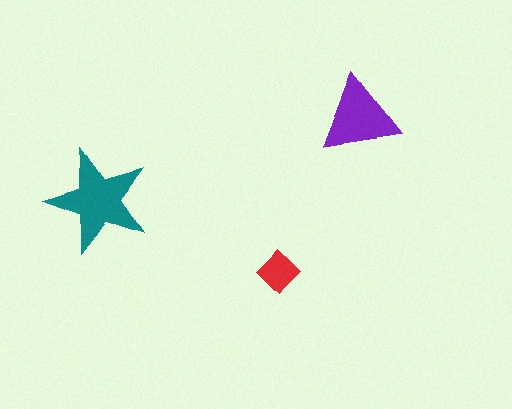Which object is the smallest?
The red diamond.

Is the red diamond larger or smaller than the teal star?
Smaller.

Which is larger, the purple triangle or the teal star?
The teal star.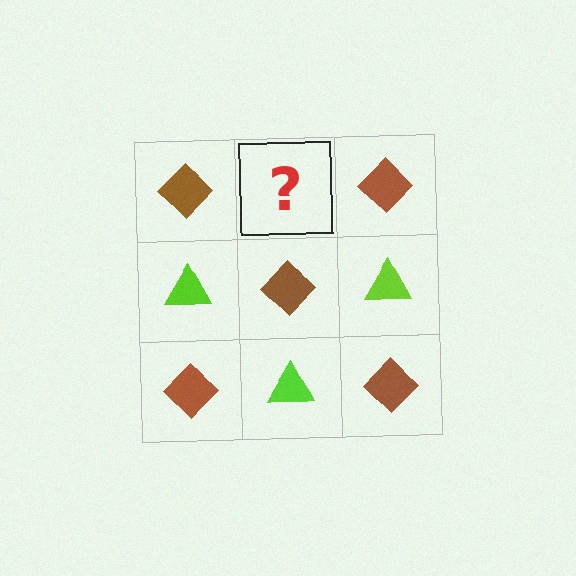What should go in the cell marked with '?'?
The missing cell should contain a lime triangle.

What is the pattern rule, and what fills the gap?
The rule is that it alternates brown diamond and lime triangle in a checkerboard pattern. The gap should be filled with a lime triangle.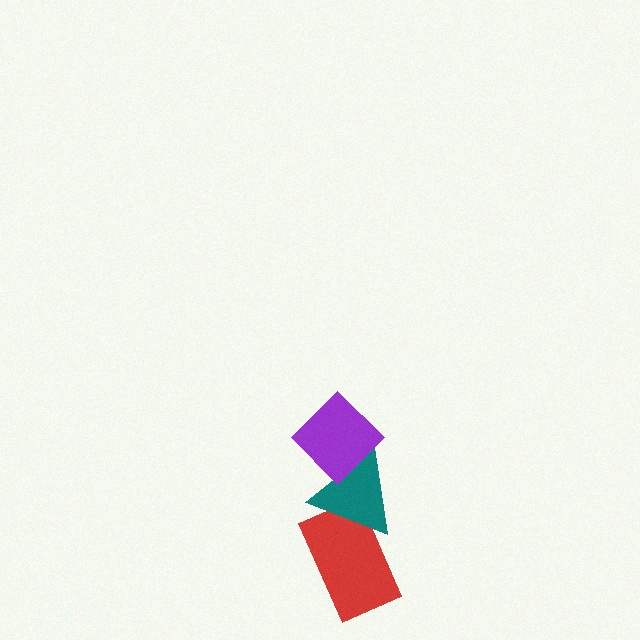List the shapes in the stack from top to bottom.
From top to bottom: the purple diamond, the teal triangle, the red rectangle.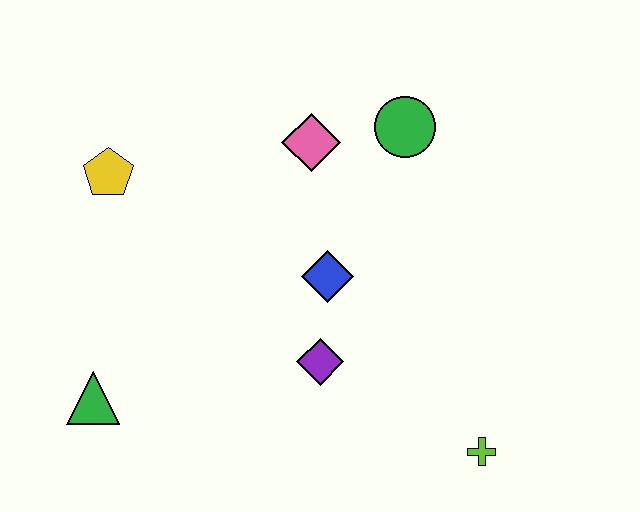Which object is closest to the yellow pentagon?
The pink diamond is closest to the yellow pentagon.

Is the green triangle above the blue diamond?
No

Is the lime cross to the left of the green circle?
No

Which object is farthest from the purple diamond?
The yellow pentagon is farthest from the purple diamond.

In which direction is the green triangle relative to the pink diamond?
The green triangle is below the pink diamond.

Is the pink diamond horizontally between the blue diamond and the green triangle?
Yes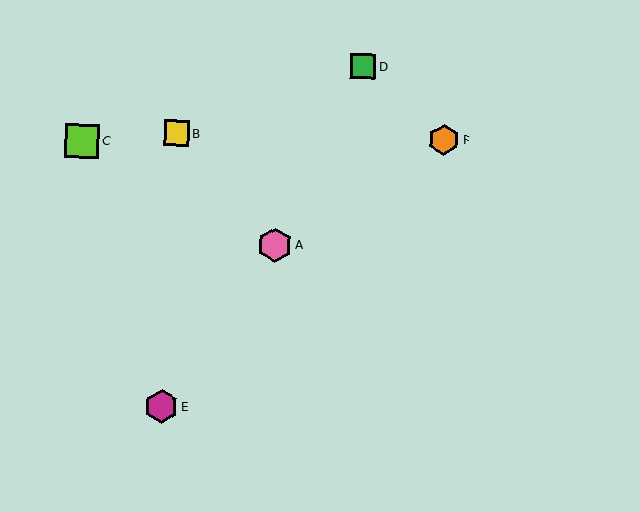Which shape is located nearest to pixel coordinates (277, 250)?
The pink hexagon (labeled A) at (275, 245) is nearest to that location.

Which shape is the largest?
The pink hexagon (labeled A) is the largest.